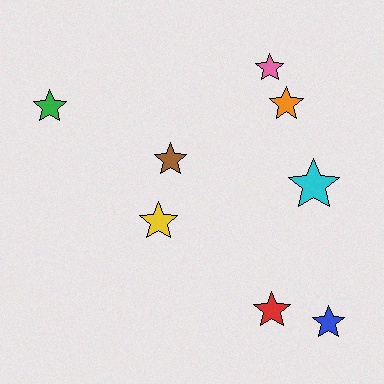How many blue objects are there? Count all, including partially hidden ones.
There is 1 blue object.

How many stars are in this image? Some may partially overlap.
There are 8 stars.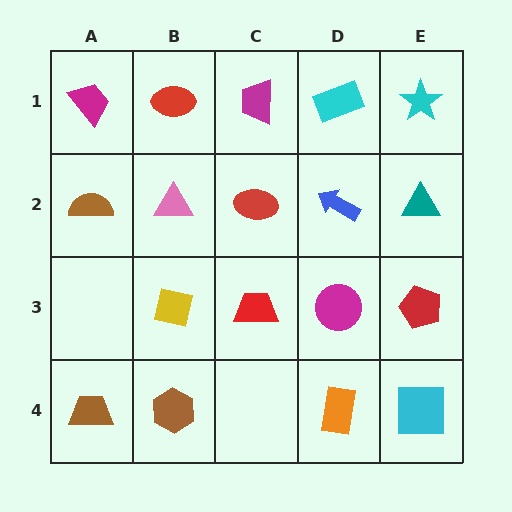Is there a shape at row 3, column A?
No, that cell is empty.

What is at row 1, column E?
A cyan star.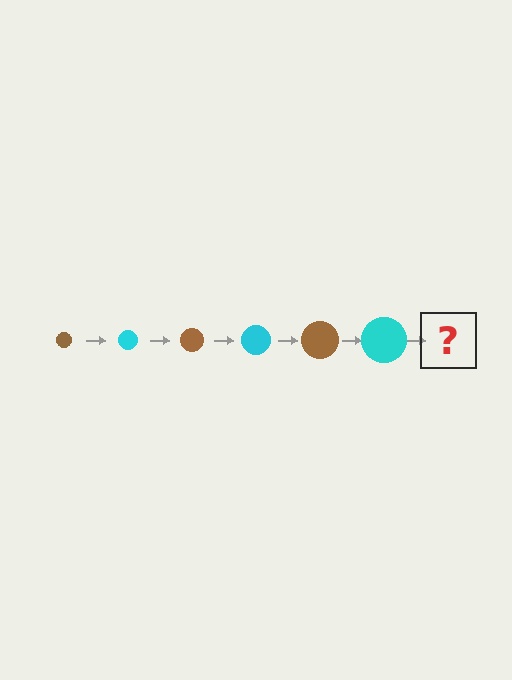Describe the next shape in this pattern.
It should be a brown circle, larger than the previous one.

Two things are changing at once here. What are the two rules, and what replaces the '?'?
The two rules are that the circle grows larger each step and the color cycles through brown and cyan. The '?' should be a brown circle, larger than the previous one.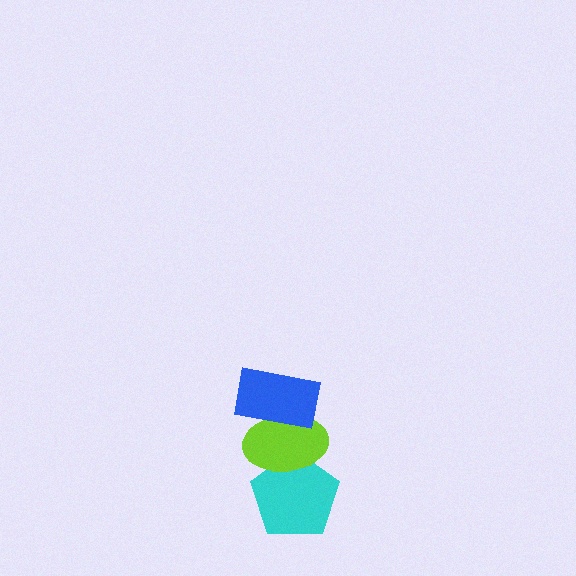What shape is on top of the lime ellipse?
The blue rectangle is on top of the lime ellipse.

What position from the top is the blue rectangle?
The blue rectangle is 1st from the top.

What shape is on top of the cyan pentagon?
The lime ellipse is on top of the cyan pentagon.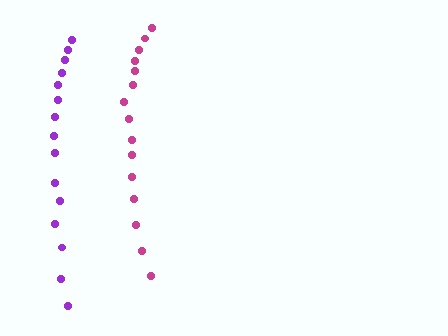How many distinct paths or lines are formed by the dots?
There are 2 distinct paths.